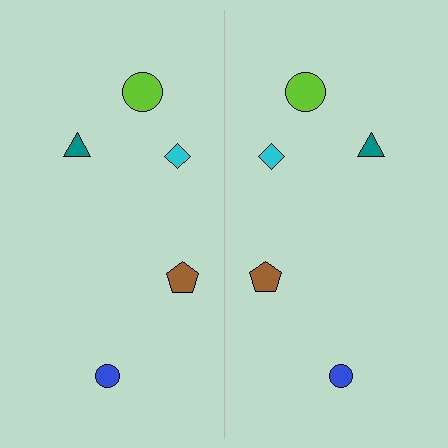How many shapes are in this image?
There are 10 shapes in this image.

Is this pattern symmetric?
Yes, this pattern has bilateral (reflection) symmetry.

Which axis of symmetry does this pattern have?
The pattern has a vertical axis of symmetry running through the center of the image.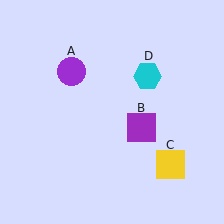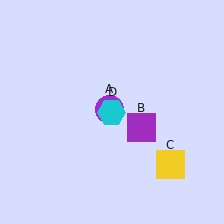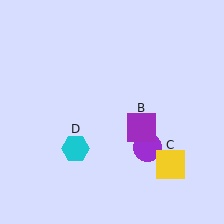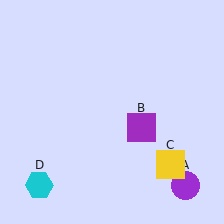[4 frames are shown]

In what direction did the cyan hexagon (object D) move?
The cyan hexagon (object D) moved down and to the left.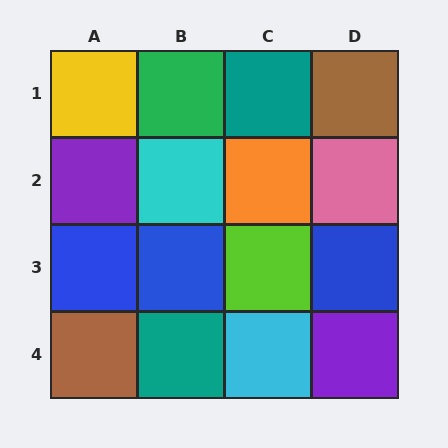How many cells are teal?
2 cells are teal.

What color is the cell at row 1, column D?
Brown.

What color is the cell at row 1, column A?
Yellow.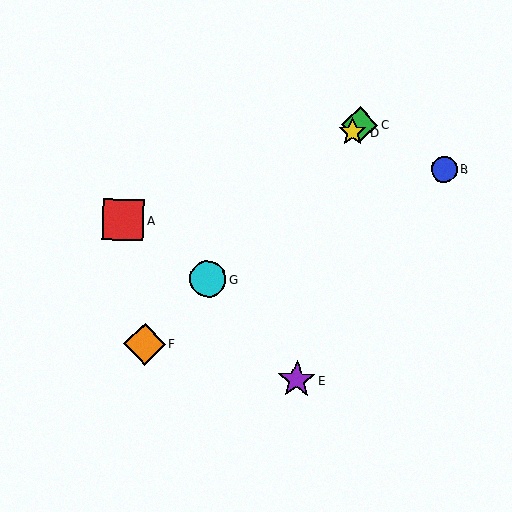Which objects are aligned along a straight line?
Objects C, D, F, G are aligned along a straight line.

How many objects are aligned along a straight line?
4 objects (C, D, F, G) are aligned along a straight line.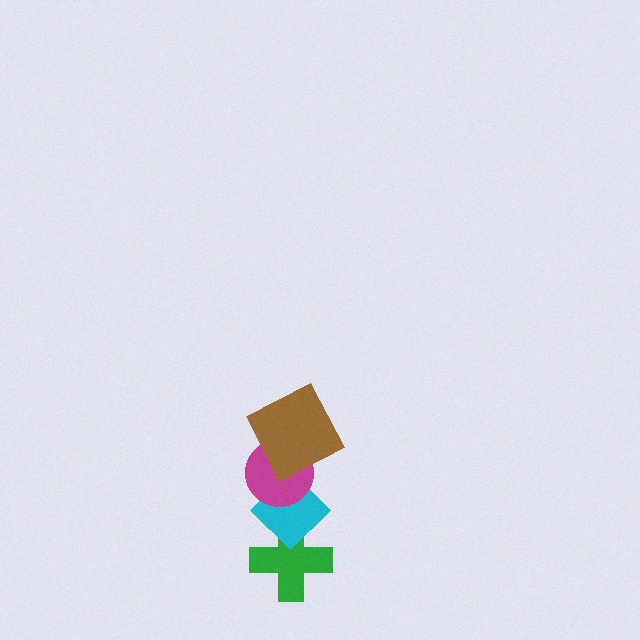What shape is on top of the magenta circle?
The brown square is on top of the magenta circle.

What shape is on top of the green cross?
The cyan diamond is on top of the green cross.